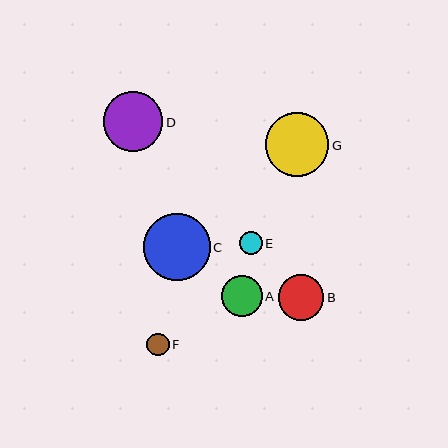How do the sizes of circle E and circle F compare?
Circle E and circle F are approximately the same size.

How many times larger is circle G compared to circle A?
Circle G is approximately 1.6 times the size of circle A.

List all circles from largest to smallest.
From largest to smallest: C, G, D, B, A, E, F.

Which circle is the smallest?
Circle F is the smallest with a size of approximately 22 pixels.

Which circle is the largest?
Circle C is the largest with a size of approximately 67 pixels.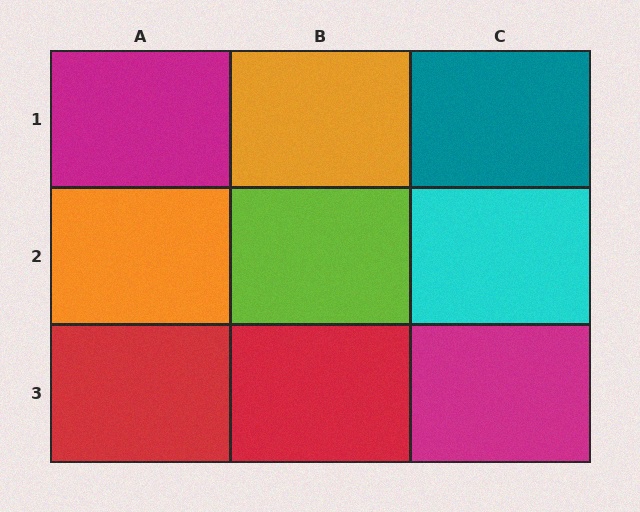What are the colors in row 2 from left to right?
Orange, lime, cyan.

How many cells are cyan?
1 cell is cyan.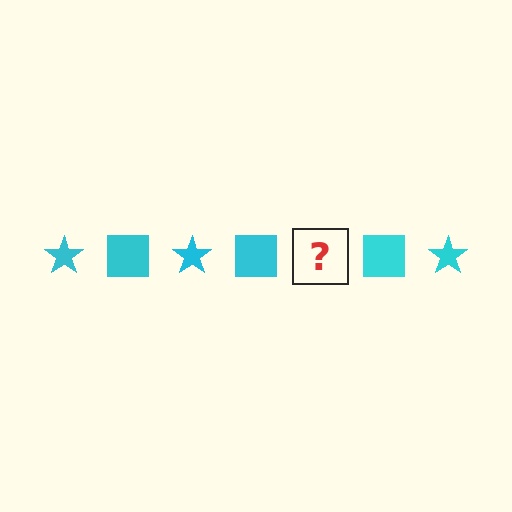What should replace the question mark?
The question mark should be replaced with a cyan star.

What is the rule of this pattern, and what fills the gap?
The rule is that the pattern cycles through star, square shapes in cyan. The gap should be filled with a cyan star.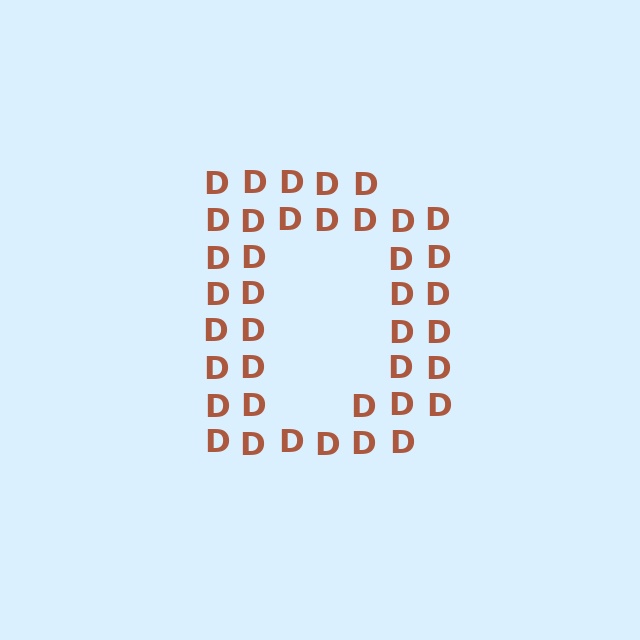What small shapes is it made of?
It is made of small letter D's.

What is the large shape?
The large shape is the letter D.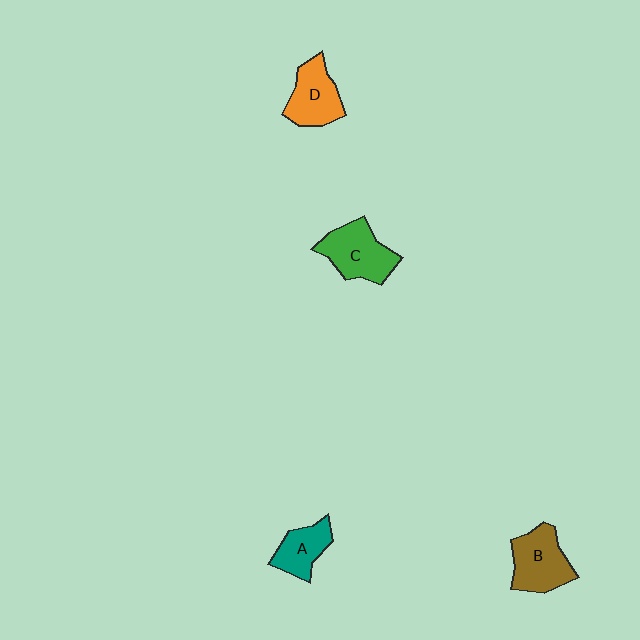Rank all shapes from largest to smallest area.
From largest to smallest: C (green), B (brown), D (orange), A (teal).